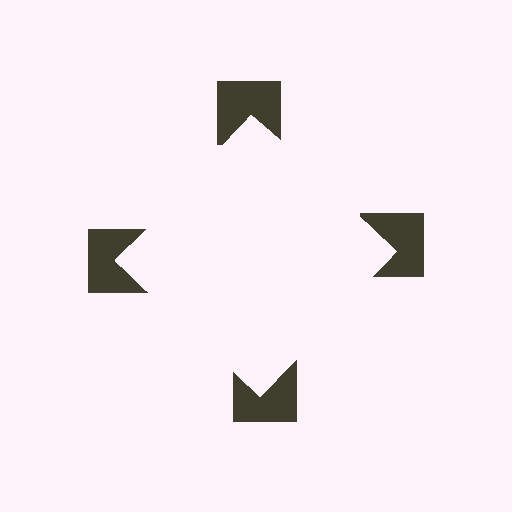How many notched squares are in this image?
There are 4 — one at each vertex of the illusory square.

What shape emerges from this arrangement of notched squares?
An illusory square — its edges are inferred from the aligned wedge cuts in the notched squares, not physically drawn.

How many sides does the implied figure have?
4 sides.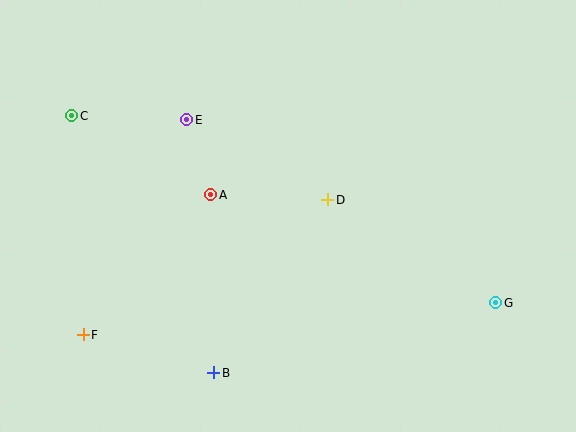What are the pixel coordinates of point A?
Point A is at (211, 195).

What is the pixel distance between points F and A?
The distance between F and A is 189 pixels.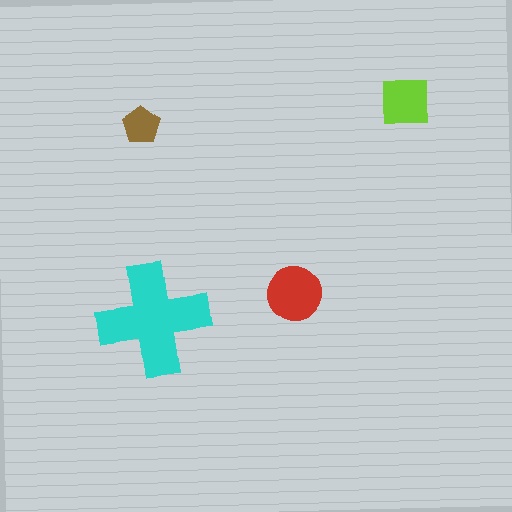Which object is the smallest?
The brown pentagon.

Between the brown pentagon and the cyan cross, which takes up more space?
The cyan cross.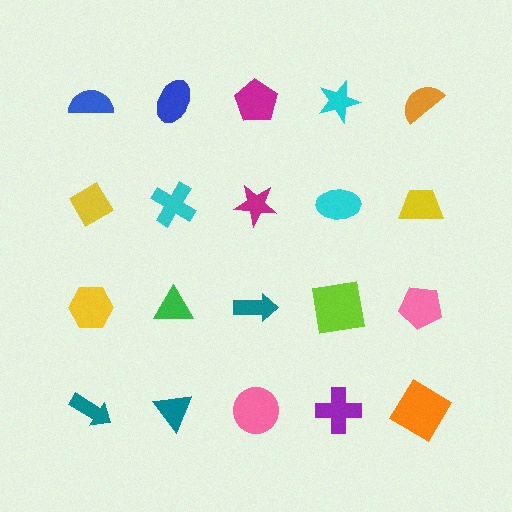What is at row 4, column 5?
An orange diamond.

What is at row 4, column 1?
A teal arrow.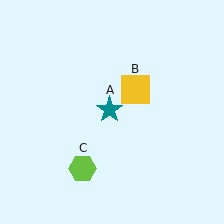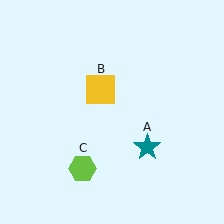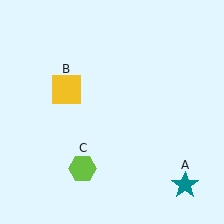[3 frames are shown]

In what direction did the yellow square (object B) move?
The yellow square (object B) moved left.